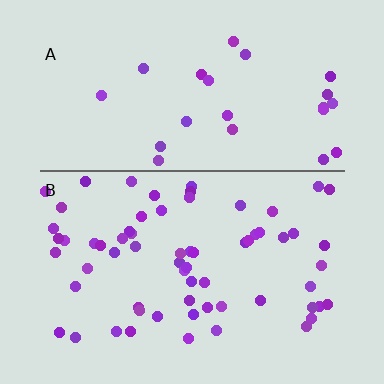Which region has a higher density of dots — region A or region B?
B (the bottom).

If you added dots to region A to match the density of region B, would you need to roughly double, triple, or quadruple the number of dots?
Approximately triple.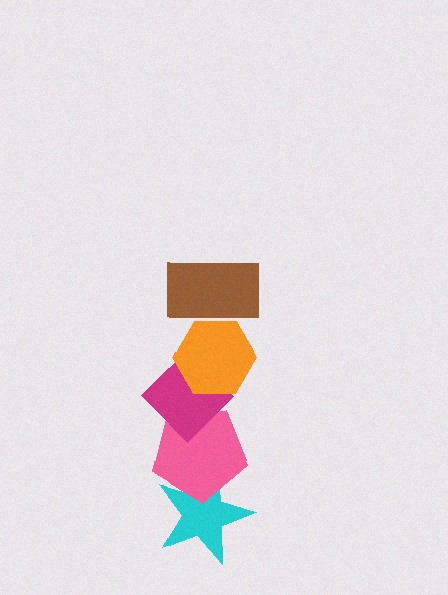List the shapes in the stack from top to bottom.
From top to bottom: the brown rectangle, the orange hexagon, the magenta diamond, the pink pentagon, the cyan star.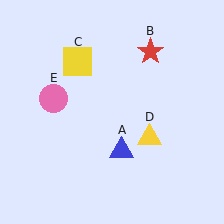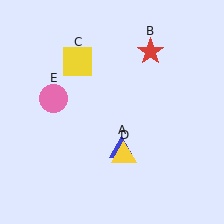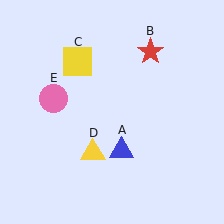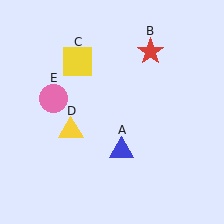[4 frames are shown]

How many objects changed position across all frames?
1 object changed position: yellow triangle (object D).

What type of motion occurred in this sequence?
The yellow triangle (object D) rotated clockwise around the center of the scene.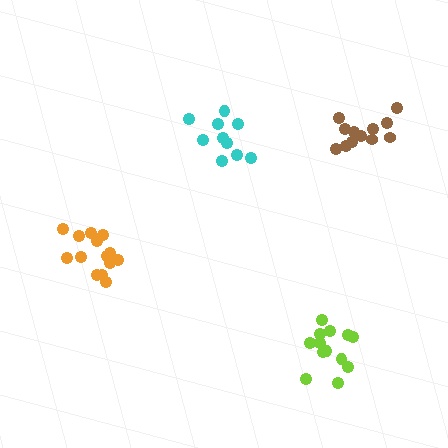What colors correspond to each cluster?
The clusters are colored: orange, cyan, lime, brown.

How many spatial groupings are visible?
There are 4 spatial groupings.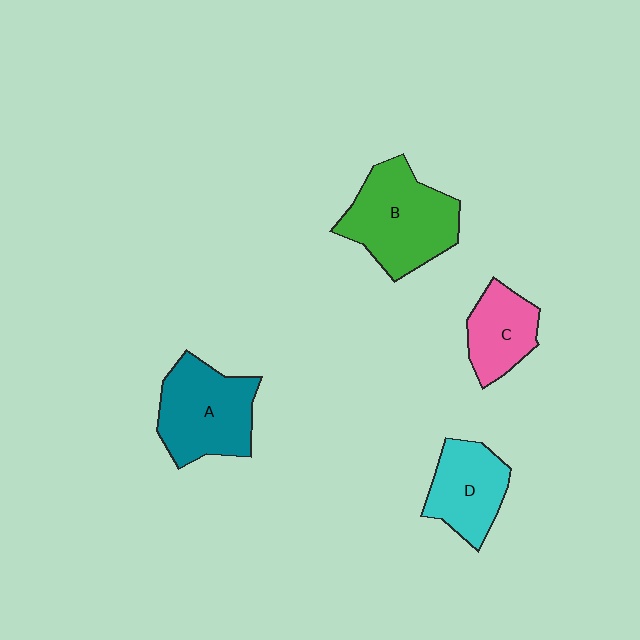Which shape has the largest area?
Shape B (green).